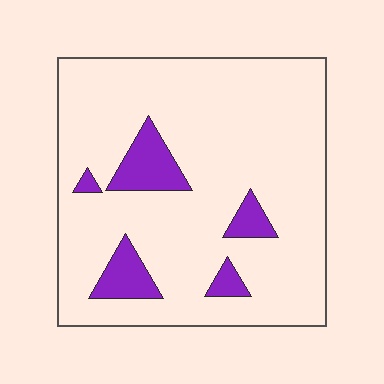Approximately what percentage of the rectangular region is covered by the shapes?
Approximately 10%.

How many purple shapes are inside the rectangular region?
5.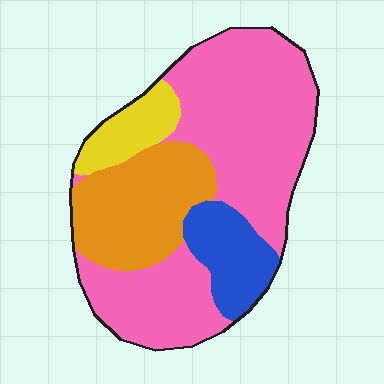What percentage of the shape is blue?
Blue covers 12% of the shape.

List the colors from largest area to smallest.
From largest to smallest: pink, orange, blue, yellow.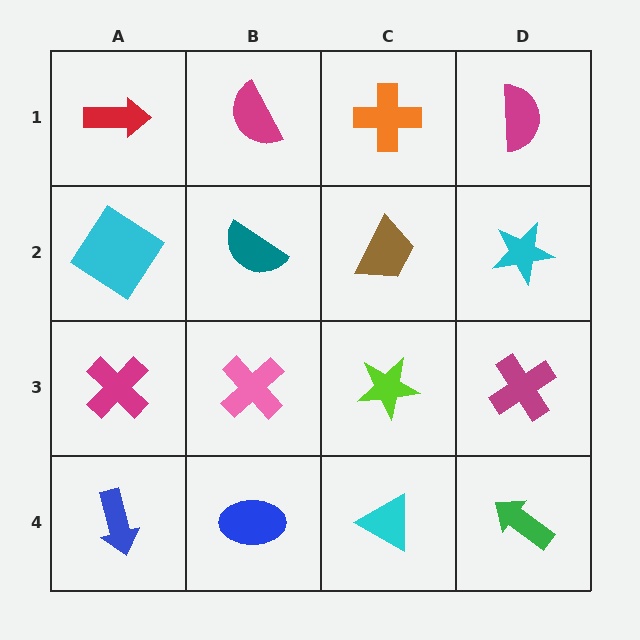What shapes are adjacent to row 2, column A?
A red arrow (row 1, column A), a magenta cross (row 3, column A), a teal semicircle (row 2, column B).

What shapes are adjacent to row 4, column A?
A magenta cross (row 3, column A), a blue ellipse (row 4, column B).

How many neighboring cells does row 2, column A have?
3.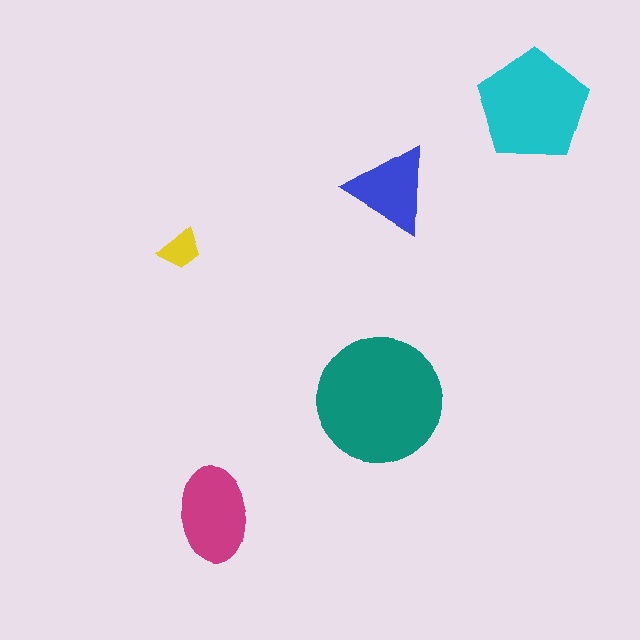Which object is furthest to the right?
The cyan pentagon is rightmost.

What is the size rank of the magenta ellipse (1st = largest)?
3rd.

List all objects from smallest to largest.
The yellow trapezoid, the blue triangle, the magenta ellipse, the cyan pentagon, the teal circle.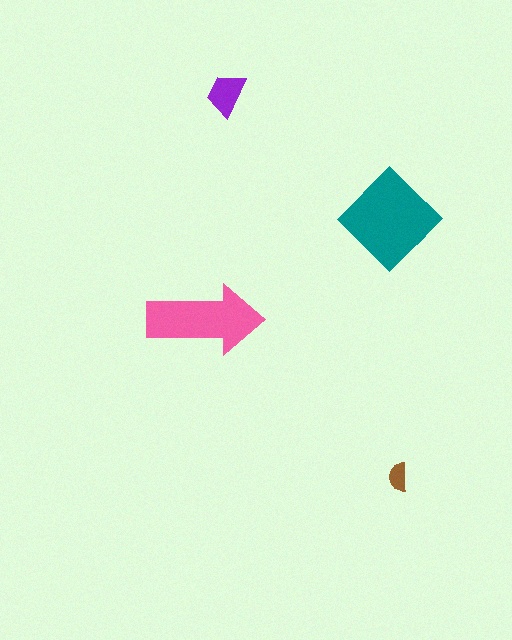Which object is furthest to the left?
The pink arrow is leftmost.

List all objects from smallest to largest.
The brown semicircle, the purple trapezoid, the pink arrow, the teal diamond.